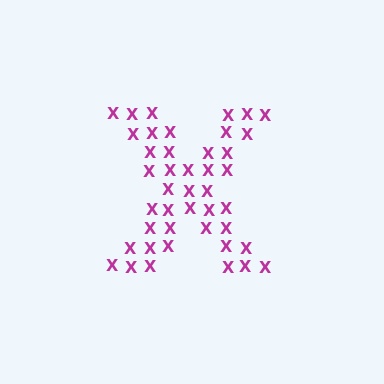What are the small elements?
The small elements are letter X's.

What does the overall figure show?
The overall figure shows the letter X.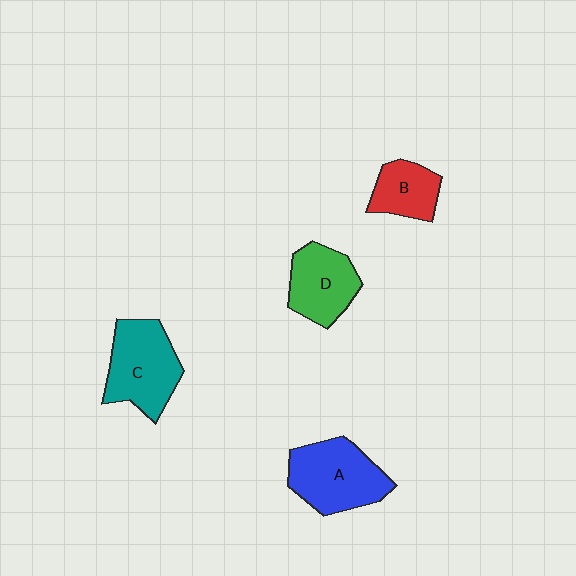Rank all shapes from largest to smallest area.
From largest to smallest: A (blue), C (teal), D (green), B (red).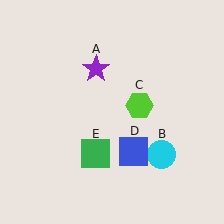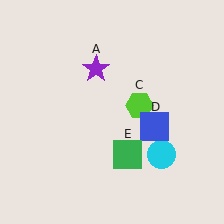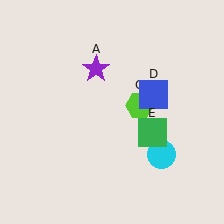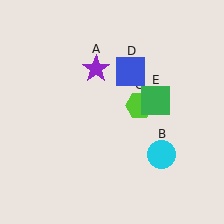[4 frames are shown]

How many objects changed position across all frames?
2 objects changed position: blue square (object D), green square (object E).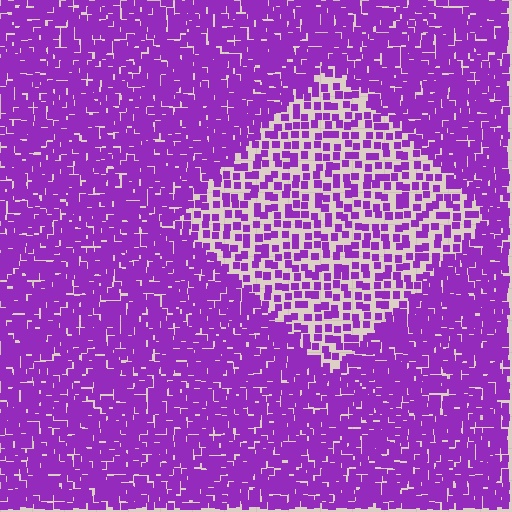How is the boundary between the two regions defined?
The boundary is defined by a change in element density (approximately 2.3x ratio). All elements are the same color, size, and shape.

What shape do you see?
I see a diamond.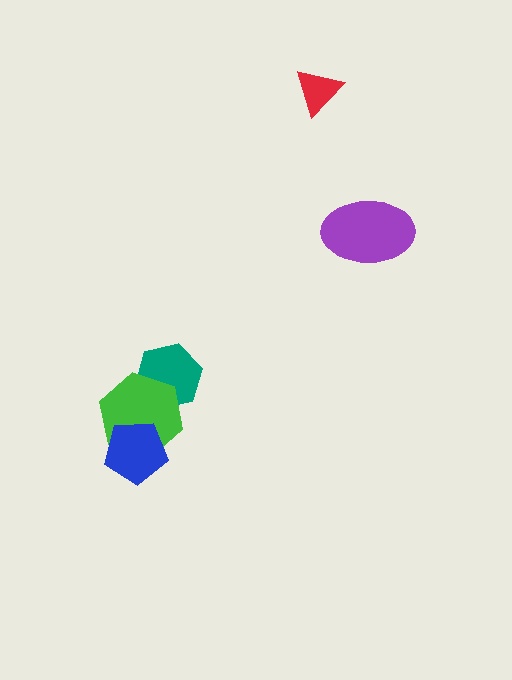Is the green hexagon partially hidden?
Yes, it is partially covered by another shape.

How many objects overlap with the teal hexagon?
1 object overlaps with the teal hexagon.